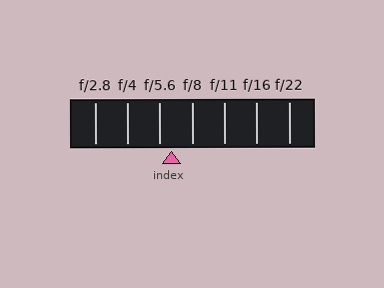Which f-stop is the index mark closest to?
The index mark is closest to f/5.6.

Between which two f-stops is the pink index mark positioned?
The index mark is between f/5.6 and f/8.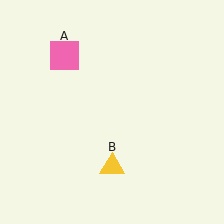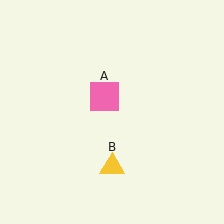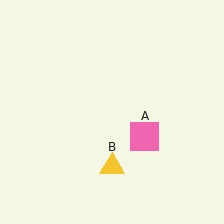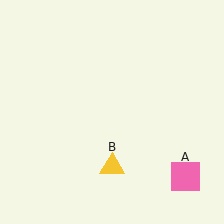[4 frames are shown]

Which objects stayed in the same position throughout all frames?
Yellow triangle (object B) remained stationary.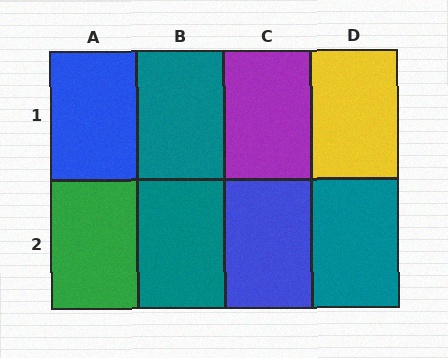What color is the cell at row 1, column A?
Blue.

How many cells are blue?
2 cells are blue.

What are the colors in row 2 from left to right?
Green, teal, blue, teal.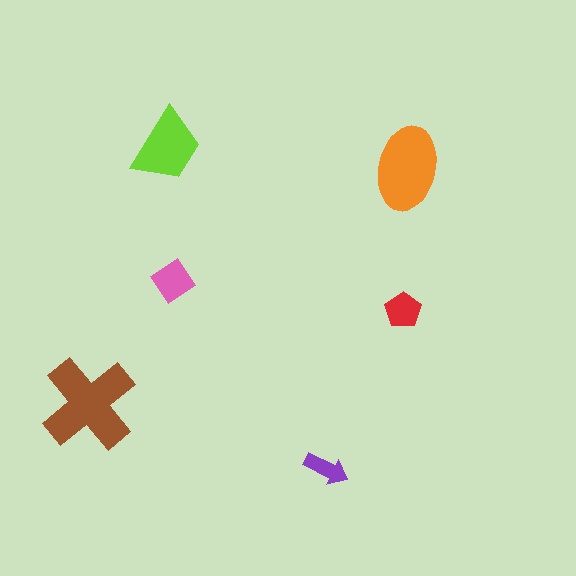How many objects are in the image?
There are 6 objects in the image.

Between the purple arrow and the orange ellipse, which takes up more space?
The orange ellipse.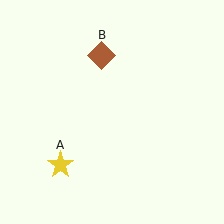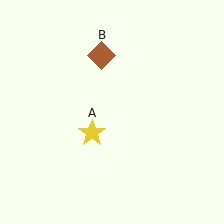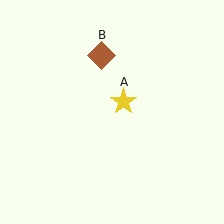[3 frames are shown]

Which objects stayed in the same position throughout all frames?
Brown diamond (object B) remained stationary.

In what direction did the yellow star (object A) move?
The yellow star (object A) moved up and to the right.